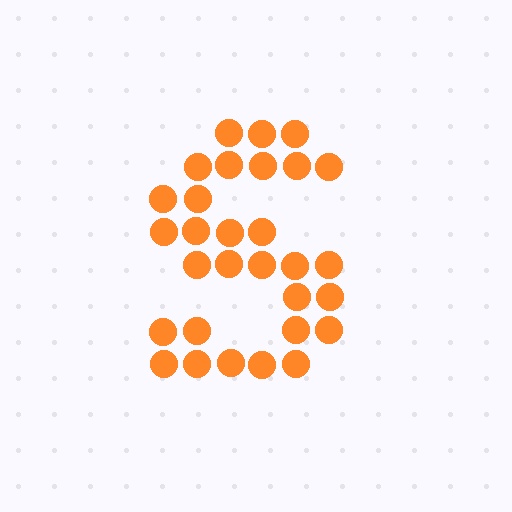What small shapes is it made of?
It is made of small circles.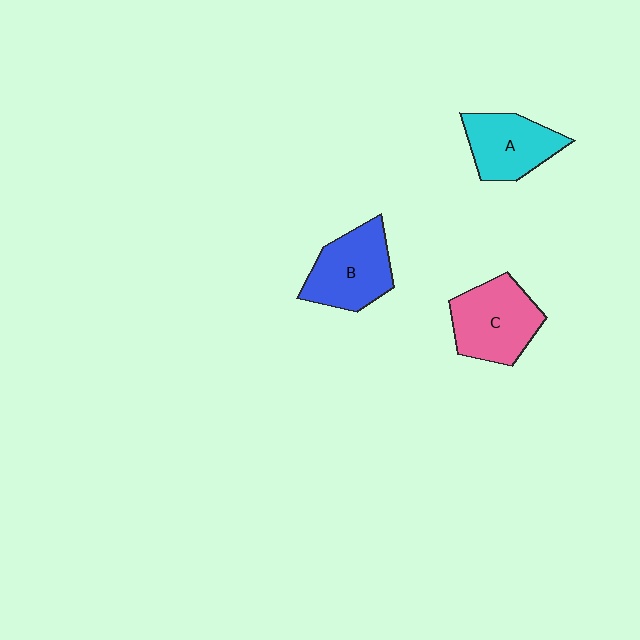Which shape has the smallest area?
Shape A (cyan).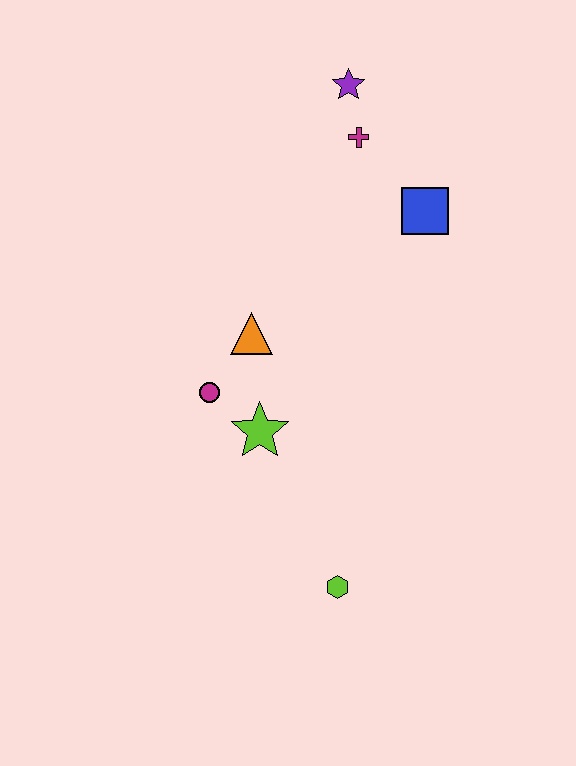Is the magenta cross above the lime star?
Yes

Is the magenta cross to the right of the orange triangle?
Yes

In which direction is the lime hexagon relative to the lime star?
The lime hexagon is below the lime star.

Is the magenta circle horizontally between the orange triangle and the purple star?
No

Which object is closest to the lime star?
The magenta circle is closest to the lime star.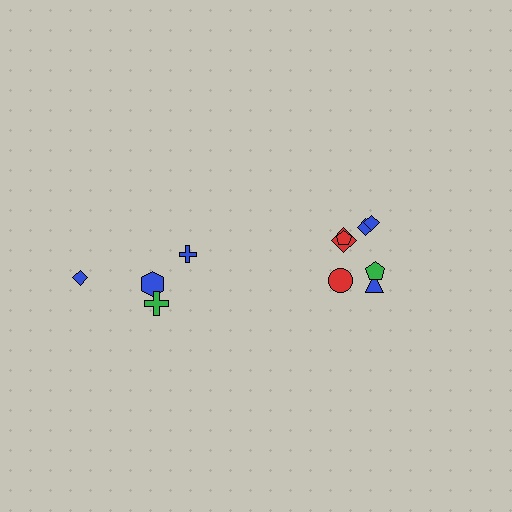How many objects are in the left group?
There are 4 objects.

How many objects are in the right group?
There are 7 objects.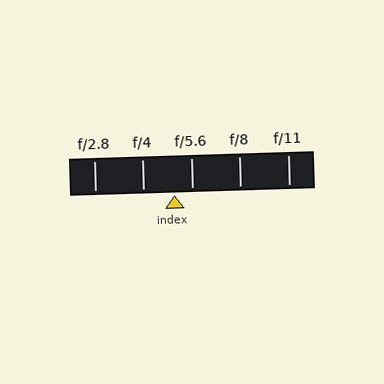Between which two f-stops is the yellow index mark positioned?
The index mark is between f/4 and f/5.6.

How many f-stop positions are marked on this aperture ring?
There are 5 f-stop positions marked.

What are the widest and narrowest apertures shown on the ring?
The widest aperture shown is f/2.8 and the narrowest is f/11.